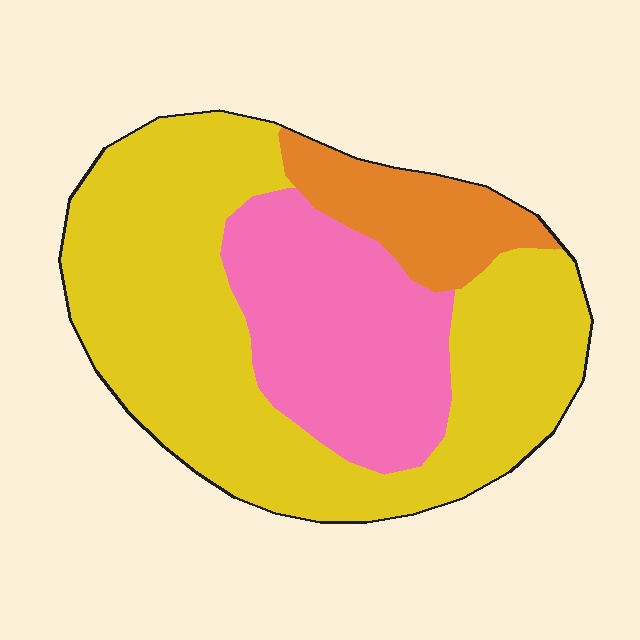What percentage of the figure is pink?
Pink covers 28% of the figure.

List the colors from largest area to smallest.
From largest to smallest: yellow, pink, orange.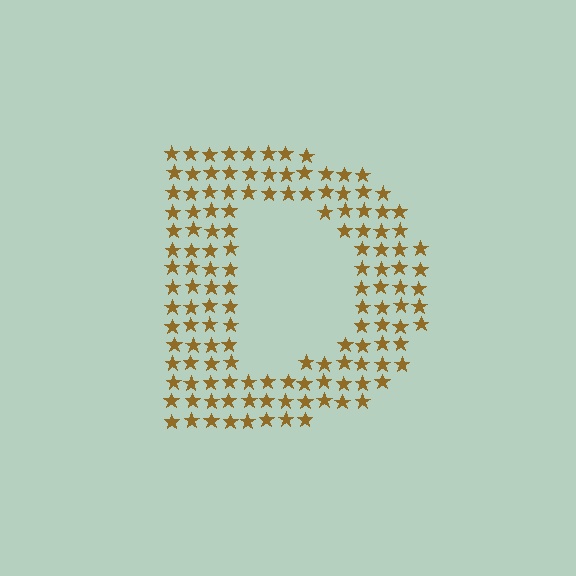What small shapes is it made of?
It is made of small stars.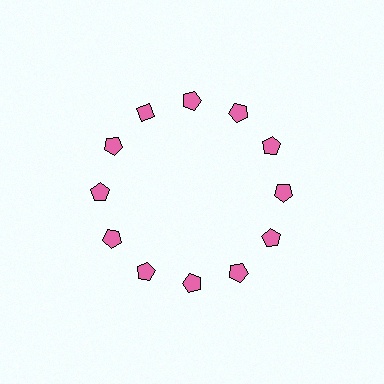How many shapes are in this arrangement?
There are 12 shapes arranged in a ring pattern.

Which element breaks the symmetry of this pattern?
The pink diamond at roughly the 11 o'clock position breaks the symmetry. All other shapes are pink pentagons.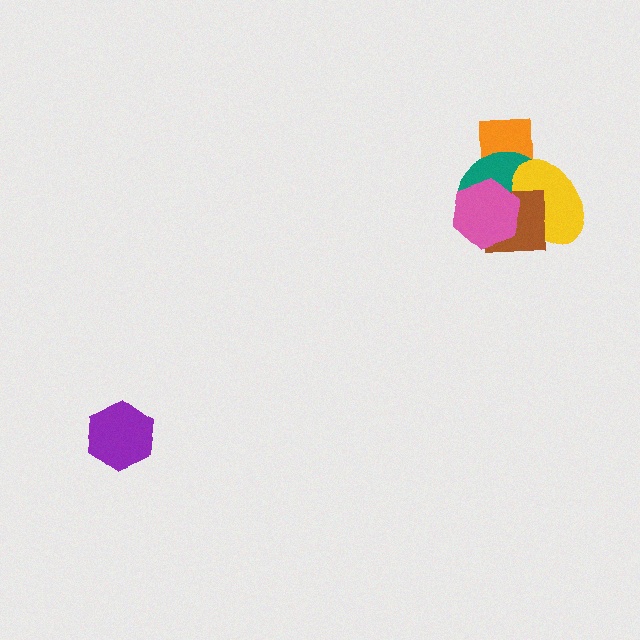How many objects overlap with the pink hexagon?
3 objects overlap with the pink hexagon.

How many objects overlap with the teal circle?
4 objects overlap with the teal circle.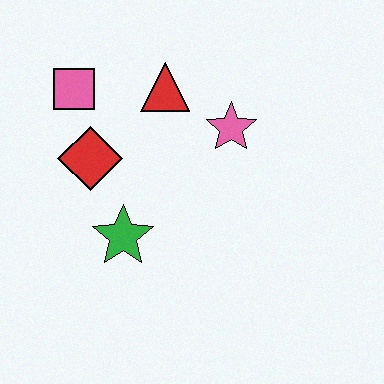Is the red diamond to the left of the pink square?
No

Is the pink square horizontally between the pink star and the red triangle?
No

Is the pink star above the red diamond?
Yes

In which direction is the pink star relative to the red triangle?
The pink star is to the right of the red triangle.